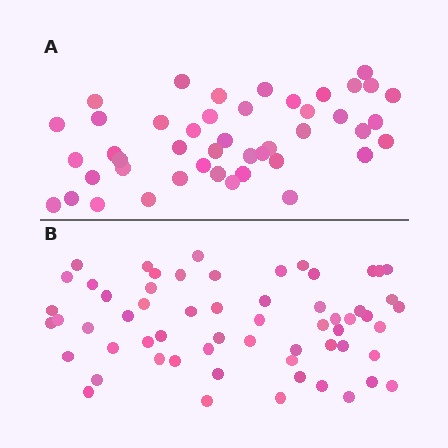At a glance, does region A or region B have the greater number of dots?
Region B (the bottom region) has more dots.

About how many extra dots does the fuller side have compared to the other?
Region B has approximately 15 more dots than region A.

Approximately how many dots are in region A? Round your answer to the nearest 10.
About 40 dots. (The exact count is 45, which rounds to 40.)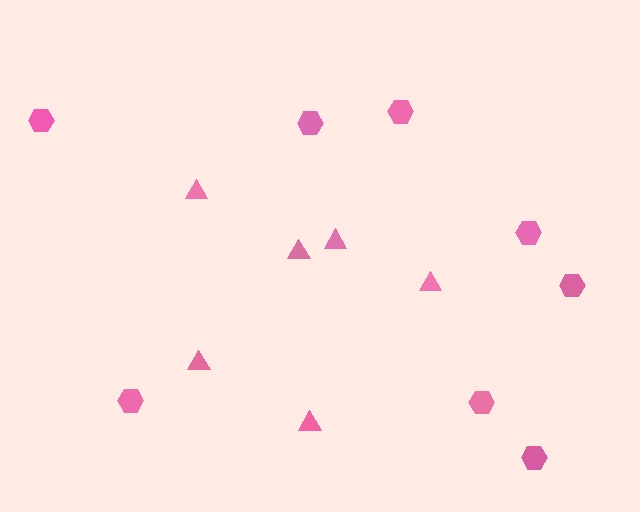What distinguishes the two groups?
There are 2 groups: one group of triangles (6) and one group of hexagons (8).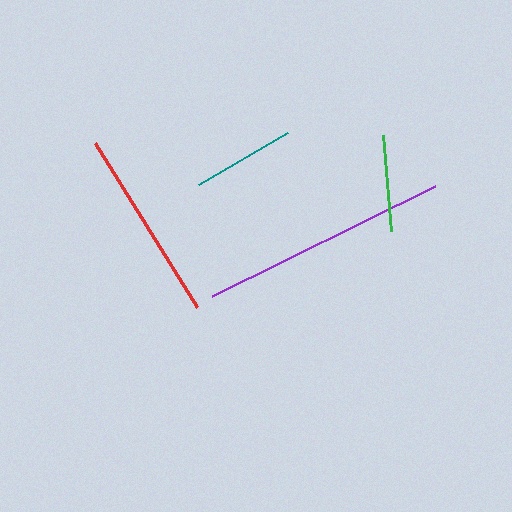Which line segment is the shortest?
The green line is the shortest at approximately 96 pixels.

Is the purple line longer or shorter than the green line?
The purple line is longer than the green line.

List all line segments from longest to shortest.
From longest to shortest: purple, red, teal, green.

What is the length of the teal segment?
The teal segment is approximately 103 pixels long.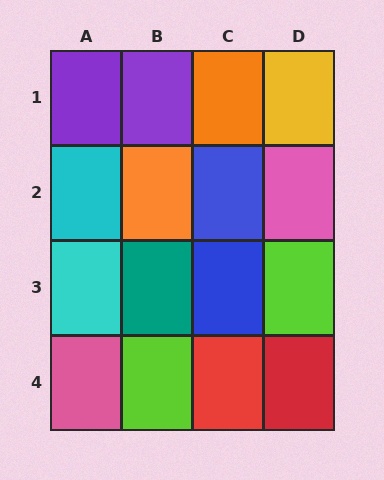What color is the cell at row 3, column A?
Cyan.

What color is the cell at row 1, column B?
Purple.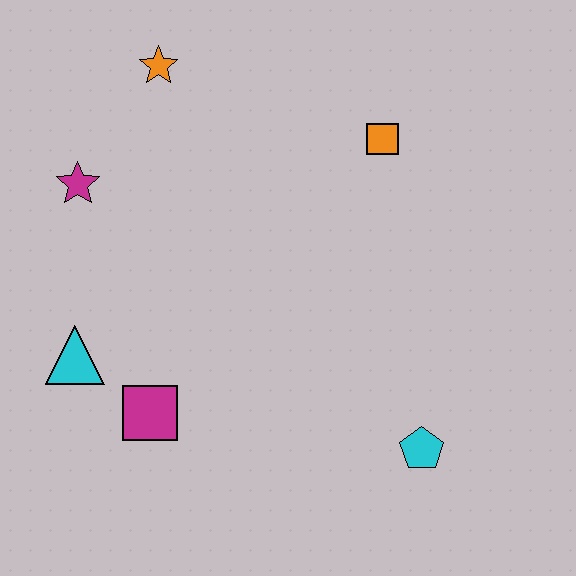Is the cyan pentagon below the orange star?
Yes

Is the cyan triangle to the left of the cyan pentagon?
Yes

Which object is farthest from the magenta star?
The cyan pentagon is farthest from the magenta star.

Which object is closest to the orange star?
The magenta star is closest to the orange star.